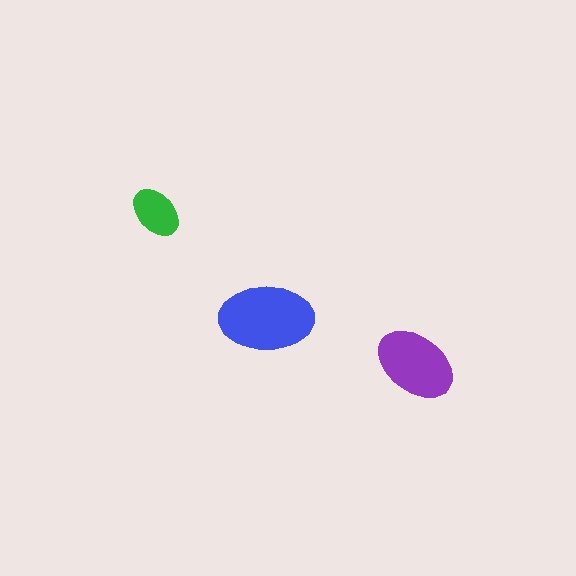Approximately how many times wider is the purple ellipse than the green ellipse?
About 1.5 times wider.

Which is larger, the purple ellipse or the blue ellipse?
The blue one.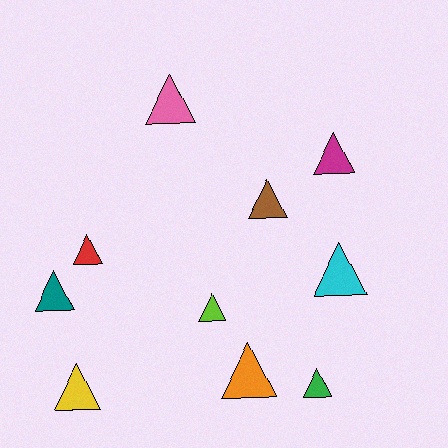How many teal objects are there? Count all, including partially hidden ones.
There is 1 teal object.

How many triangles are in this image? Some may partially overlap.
There are 10 triangles.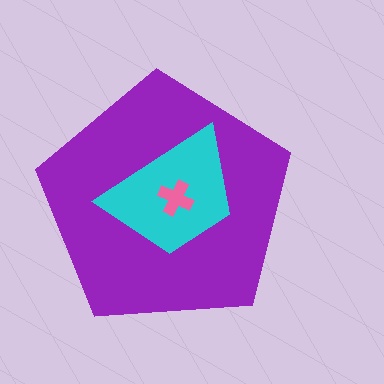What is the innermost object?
The pink cross.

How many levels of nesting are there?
3.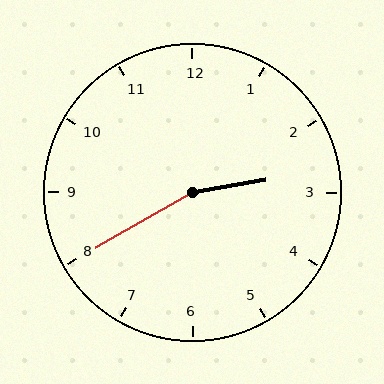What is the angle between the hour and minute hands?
Approximately 160 degrees.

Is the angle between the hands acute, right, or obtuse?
It is obtuse.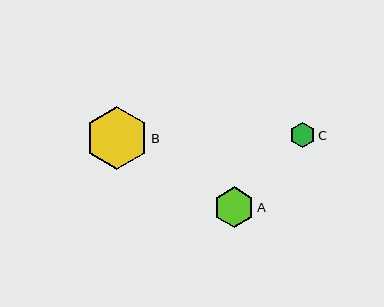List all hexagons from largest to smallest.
From largest to smallest: B, A, C.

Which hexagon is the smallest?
Hexagon C is the smallest with a size of approximately 25 pixels.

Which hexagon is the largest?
Hexagon B is the largest with a size of approximately 63 pixels.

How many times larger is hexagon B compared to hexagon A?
Hexagon B is approximately 1.6 times the size of hexagon A.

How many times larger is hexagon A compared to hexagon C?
Hexagon A is approximately 1.6 times the size of hexagon C.